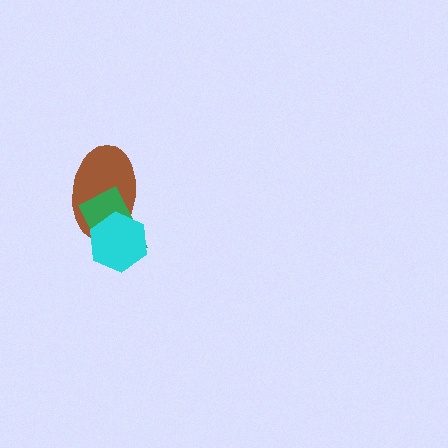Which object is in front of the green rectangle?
The cyan hexagon is in front of the green rectangle.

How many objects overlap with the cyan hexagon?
2 objects overlap with the cyan hexagon.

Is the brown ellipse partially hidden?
Yes, it is partially covered by another shape.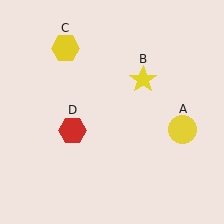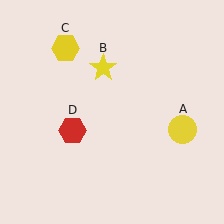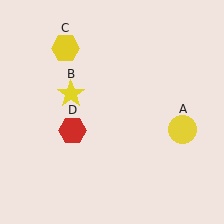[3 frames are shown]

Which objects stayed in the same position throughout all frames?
Yellow circle (object A) and yellow hexagon (object C) and red hexagon (object D) remained stationary.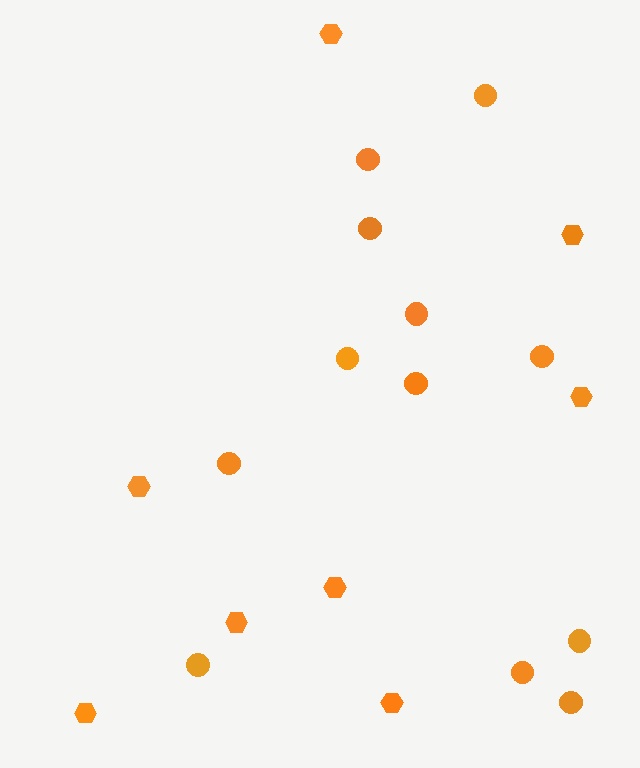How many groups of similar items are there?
There are 2 groups: one group of circles (12) and one group of hexagons (8).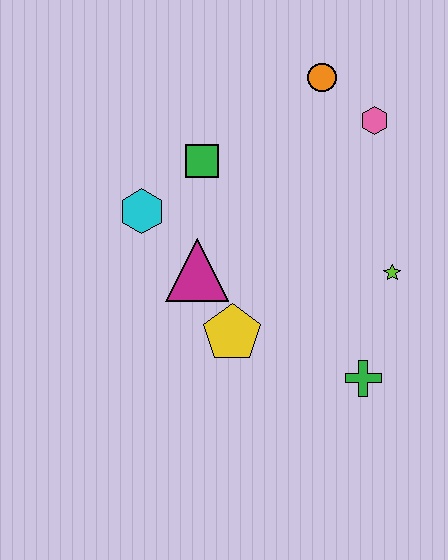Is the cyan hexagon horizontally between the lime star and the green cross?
No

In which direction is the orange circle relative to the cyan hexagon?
The orange circle is to the right of the cyan hexagon.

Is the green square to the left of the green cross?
Yes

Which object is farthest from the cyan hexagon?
The green cross is farthest from the cyan hexagon.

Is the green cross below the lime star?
Yes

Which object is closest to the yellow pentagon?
The magenta triangle is closest to the yellow pentagon.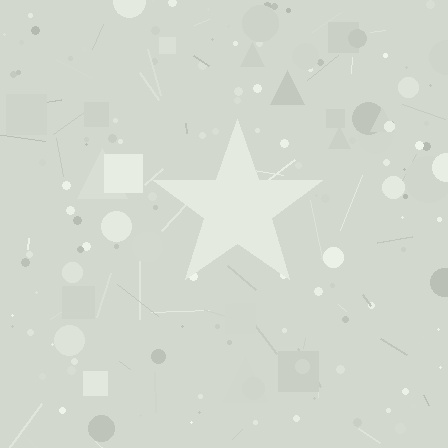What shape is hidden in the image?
A star is hidden in the image.